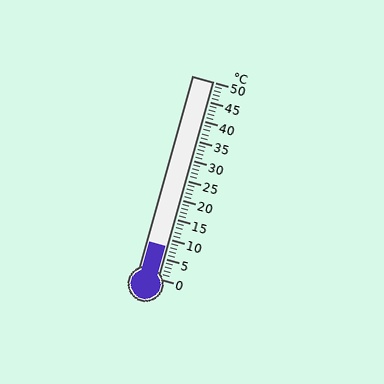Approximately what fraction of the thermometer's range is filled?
The thermometer is filled to approximately 15% of its range.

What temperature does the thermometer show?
The thermometer shows approximately 8°C.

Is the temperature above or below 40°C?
The temperature is below 40°C.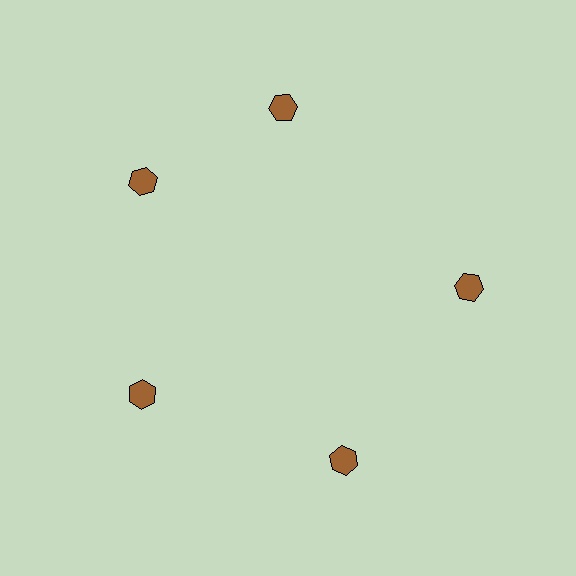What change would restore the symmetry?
The symmetry would be restored by rotating it back into even spacing with its neighbors so that all 5 hexagons sit at equal angles and equal distance from the center.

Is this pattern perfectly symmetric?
No. The 5 brown hexagons are arranged in a ring, but one element near the 1 o'clock position is rotated out of alignment along the ring, breaking the 5-fold rotational symmetry.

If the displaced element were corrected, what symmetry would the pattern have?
It would have 5-fold rotational symmetry — the pattern would map onto itself every 72 degrees.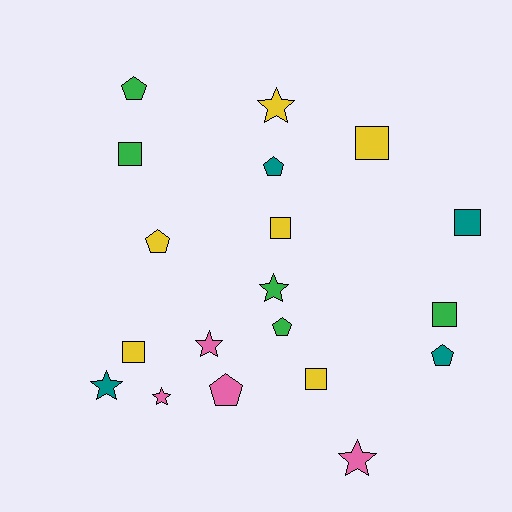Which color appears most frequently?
Yellow, with 6 objects.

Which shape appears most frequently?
Square, with 7 objects.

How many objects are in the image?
There are 19 objects.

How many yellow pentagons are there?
There is 1 yellow pentagon.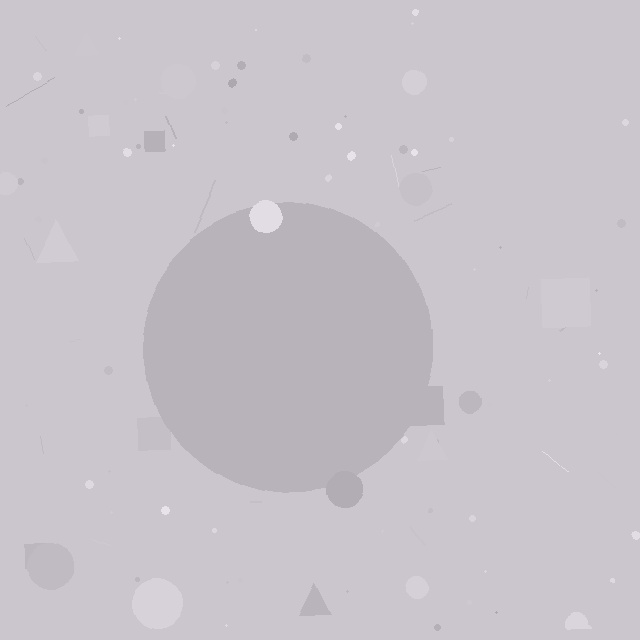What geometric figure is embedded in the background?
A circle is embedded in the background.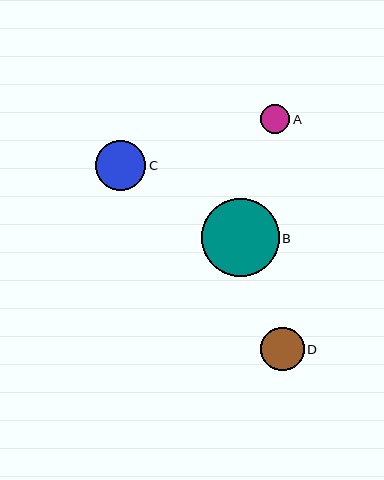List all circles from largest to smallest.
From largest to smallest: B, C, D, A.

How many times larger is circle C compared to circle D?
Circle C is approximately 1.2 times the size of circle D.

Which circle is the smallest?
Circle A is the smallest with a size of approximately 29 pixels.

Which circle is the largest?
Circle B is the largest with a size of approximately 77 pixels.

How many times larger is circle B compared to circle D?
Circle B is approximately 1.8 times the size of circle D.